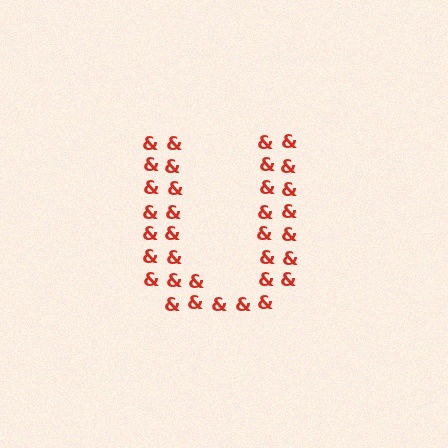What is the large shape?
The large shape is the letter U.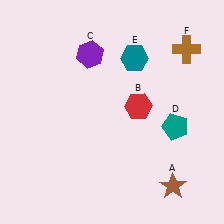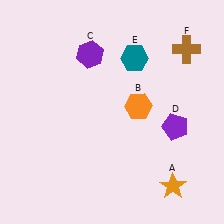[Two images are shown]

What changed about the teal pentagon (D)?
In Image 1, D is teal. In Image 2, it changed to purple.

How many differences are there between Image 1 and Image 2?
There are 3 differences between the two images.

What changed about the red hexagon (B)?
In Image 1, B is red. In Image 2, it changed to orange.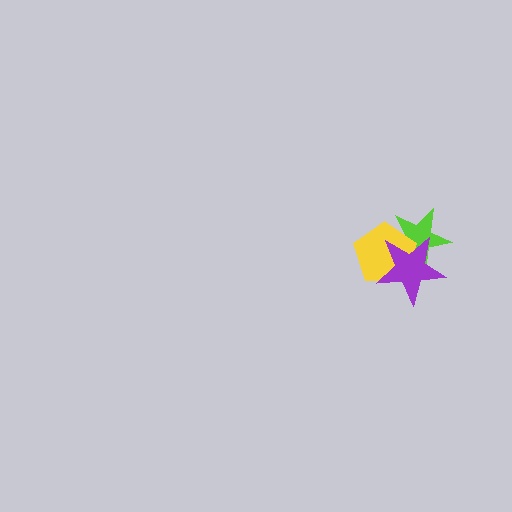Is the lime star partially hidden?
Yes, it is partially covered by another shape.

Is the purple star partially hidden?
No, no other shape covers it.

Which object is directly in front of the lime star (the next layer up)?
The yellow pentagon is directly in front of the lime star.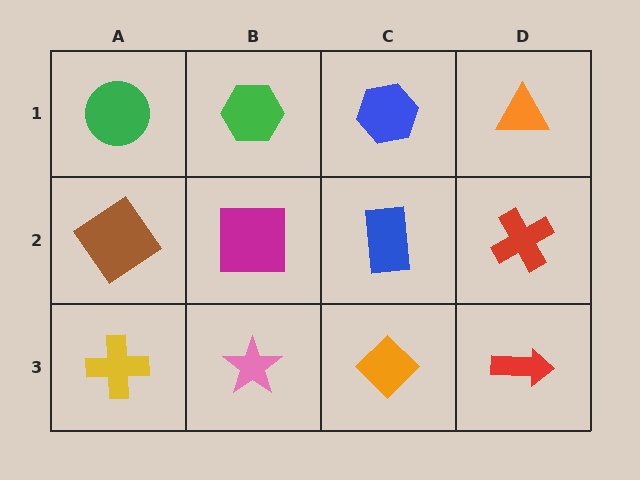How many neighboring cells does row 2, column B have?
4.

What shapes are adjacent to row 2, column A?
A green circle (row 1, column A), a yellow cross (row 3, column A), a magenta square (row 2, column B).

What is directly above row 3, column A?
A brown diamond.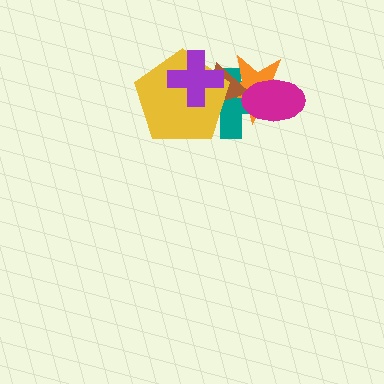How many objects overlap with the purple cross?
3 objects overlap with the purple cross.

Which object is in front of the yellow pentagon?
The purple cross is in front of the yellow pentagon.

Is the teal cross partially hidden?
Yes, it is partially covered by another shape.